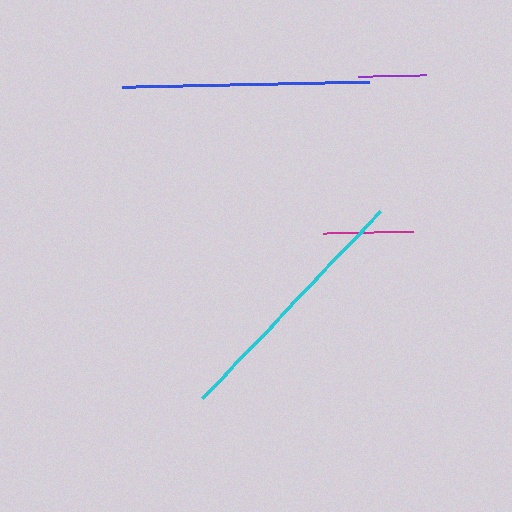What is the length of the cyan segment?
The cyan segment is approximately 258 pixels long.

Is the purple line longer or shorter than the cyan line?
The cyan line is longer than the purple line.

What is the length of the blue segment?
The blue segment is approximately 247 pixels long.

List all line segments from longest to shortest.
From longest to shortest: cyan, blue, magenta, purple.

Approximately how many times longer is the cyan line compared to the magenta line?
The cyan line is approximately 2.8 times the length of the magenta line.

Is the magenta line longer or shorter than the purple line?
The magenta line is longer than the purple line.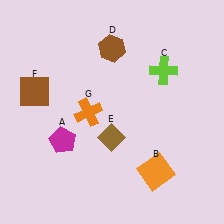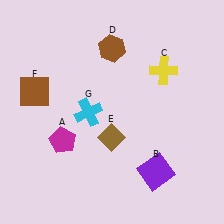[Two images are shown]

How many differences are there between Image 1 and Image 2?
There are 3 differences between the two images.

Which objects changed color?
B changed from orange to purple. C changed from lime to yellow. G changed from orange to cyan.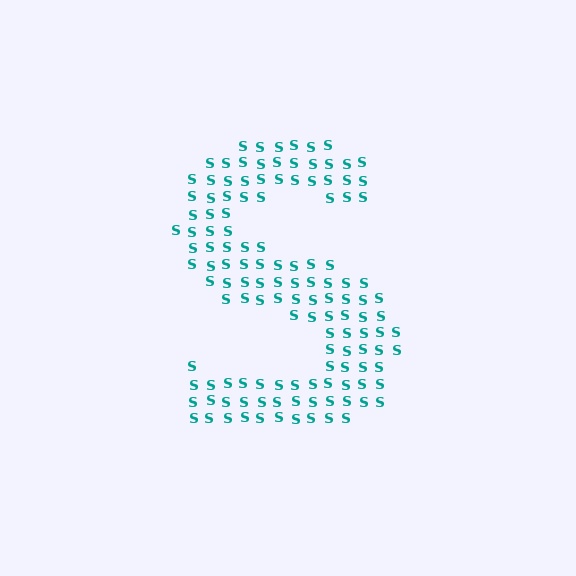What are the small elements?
The small elements are letter S's.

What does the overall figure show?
The overall figure shows the letter S.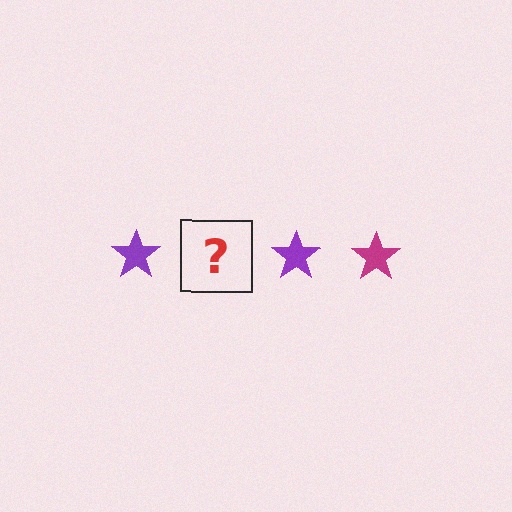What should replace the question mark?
The question mark should be replaced with a magenta star.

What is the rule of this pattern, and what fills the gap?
The rule is that the pattern cycles through purple, magenta stars. The gap should be filled with a magenta star.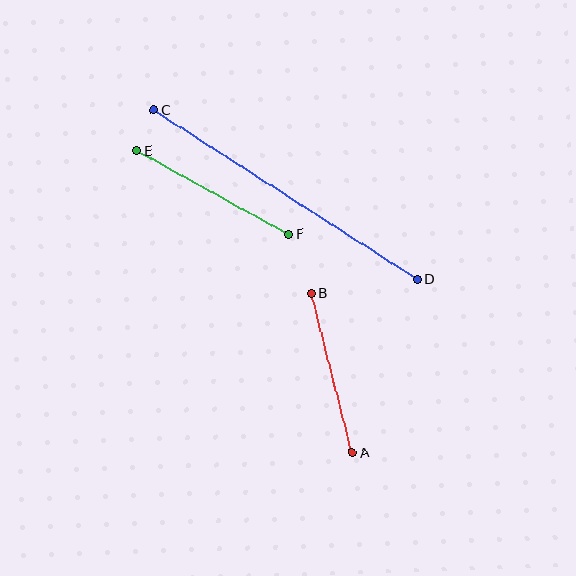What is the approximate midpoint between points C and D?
The midpoint is at approximately (286, 195) pixels.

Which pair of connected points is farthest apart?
Points C and D are farthest apart.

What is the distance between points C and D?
The distance is approximately 313 pixels.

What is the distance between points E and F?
The distance is approximately 173 pixels.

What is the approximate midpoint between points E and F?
The midpoint is at approximately (213, 192) pixels.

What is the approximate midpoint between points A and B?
The midpoint is at approximately (332, 373) pixels.